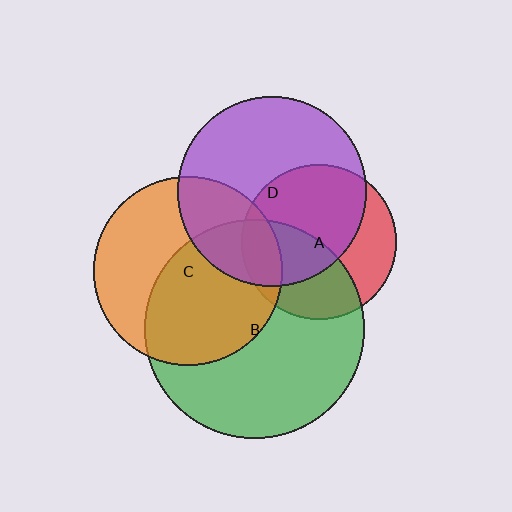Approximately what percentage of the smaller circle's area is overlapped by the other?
Approximately 25%.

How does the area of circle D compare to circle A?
Approximately 1.5 times.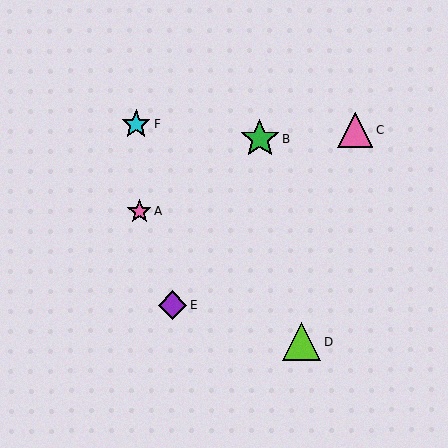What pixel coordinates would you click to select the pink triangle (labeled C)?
Click at (355, 130) to select the pink triangle C.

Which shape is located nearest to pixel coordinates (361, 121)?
The pink triangle (labeled C) at (355, 130) is nearest to that location.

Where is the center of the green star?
The center of the green star is at (260, 139).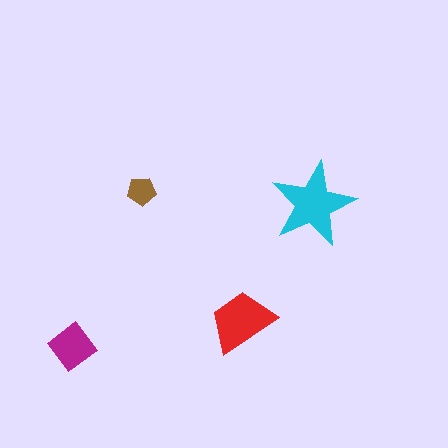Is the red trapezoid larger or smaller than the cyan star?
Smaller.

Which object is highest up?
The brown pentagon is topmost.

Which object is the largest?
The cyan star.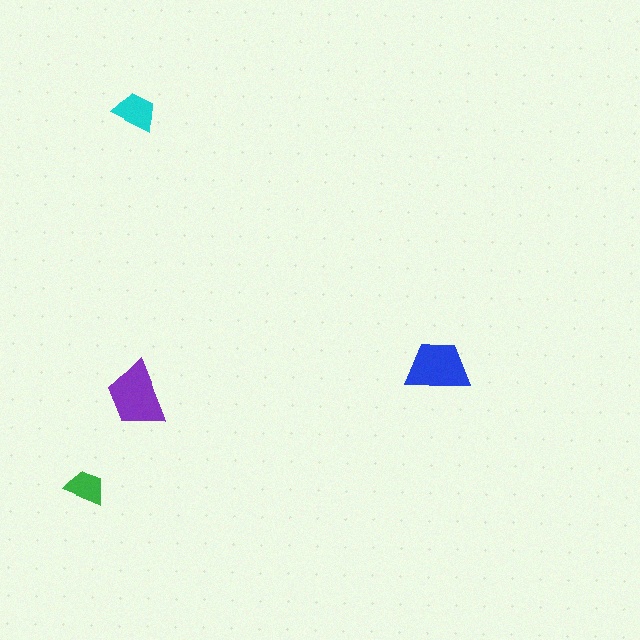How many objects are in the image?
There are 4 objects in the image.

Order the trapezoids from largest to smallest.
the purple one, the blue one, the cyan one, the green one.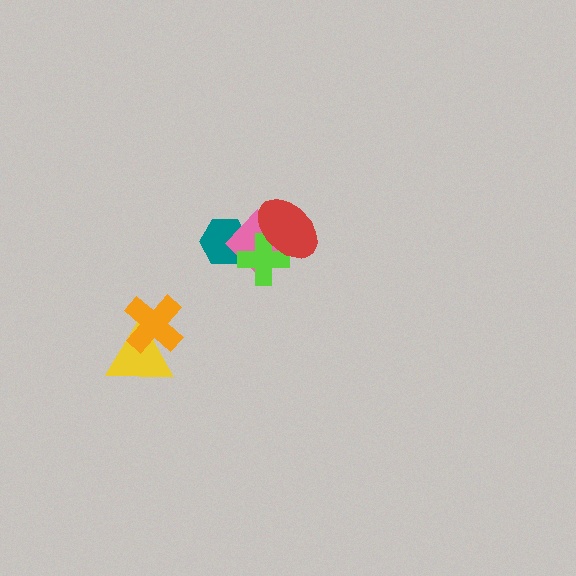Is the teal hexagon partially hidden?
Yes, it is partially covered by another shape.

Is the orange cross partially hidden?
No, no other shape covers it.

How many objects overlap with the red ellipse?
2 objects overlap with the red ellipse.